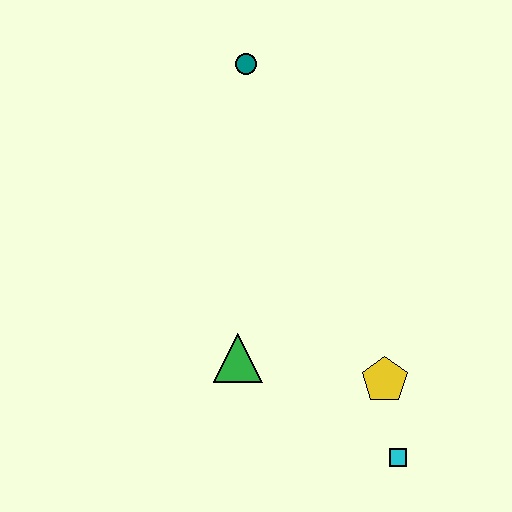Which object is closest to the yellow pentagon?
The cyan square is closest to the yellow pentagon.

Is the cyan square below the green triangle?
Yes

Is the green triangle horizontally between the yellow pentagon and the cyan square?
No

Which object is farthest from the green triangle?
The teal circle is farthest from the green triangle.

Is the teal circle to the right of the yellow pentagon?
No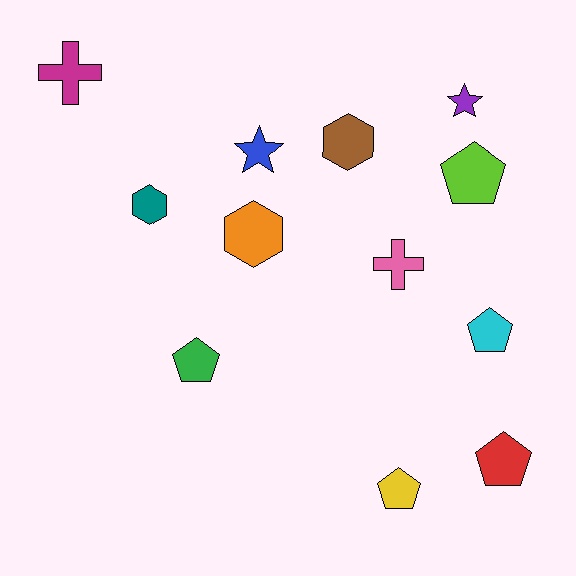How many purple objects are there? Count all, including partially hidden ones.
There is 1 purple object.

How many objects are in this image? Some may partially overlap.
There are 12 objects.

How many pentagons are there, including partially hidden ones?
There are 5 pentagons.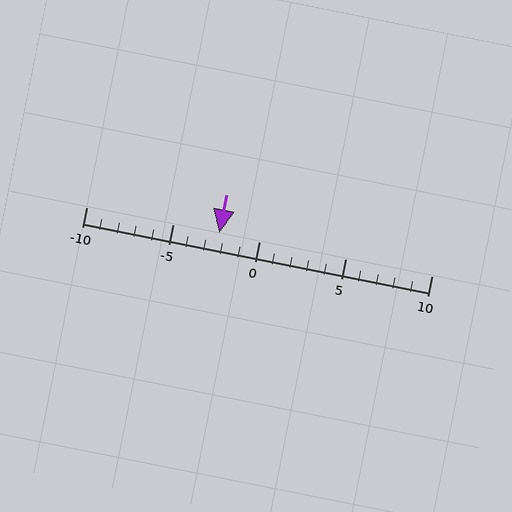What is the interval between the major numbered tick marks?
The major tick marks are spaced 5 units apart.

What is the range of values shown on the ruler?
The ruler shows values from -10 to 10.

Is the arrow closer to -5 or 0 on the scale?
The arrow is closer to 0.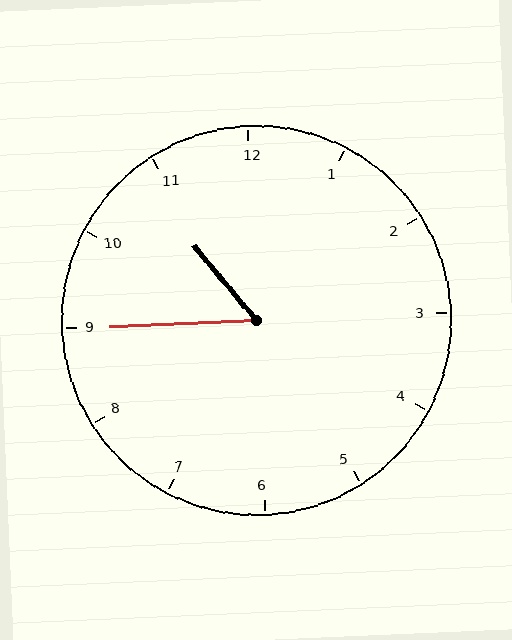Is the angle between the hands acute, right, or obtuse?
It is acute.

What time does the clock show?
10:45.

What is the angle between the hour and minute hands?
Approximately 52 degrees.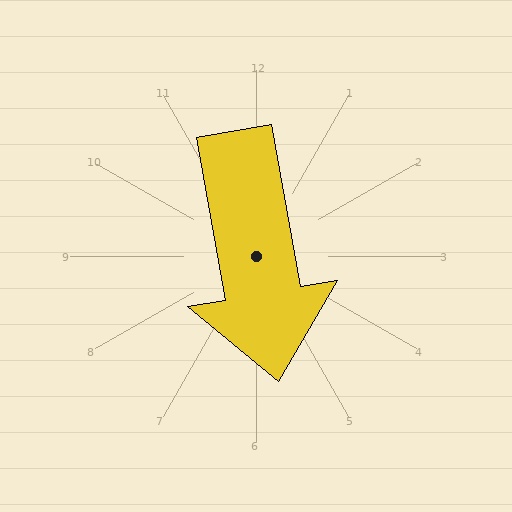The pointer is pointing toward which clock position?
Roughly 6 o'clock.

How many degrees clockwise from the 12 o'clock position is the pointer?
Approximately 170 degrees.